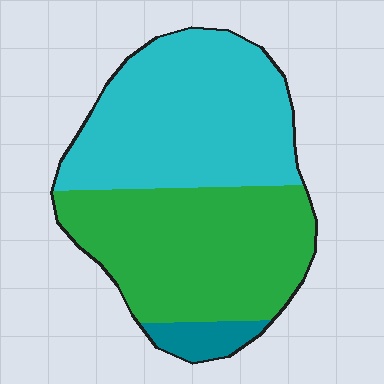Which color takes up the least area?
Teal, at roughly 5%.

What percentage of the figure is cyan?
Cyan covers around 50% of the figure.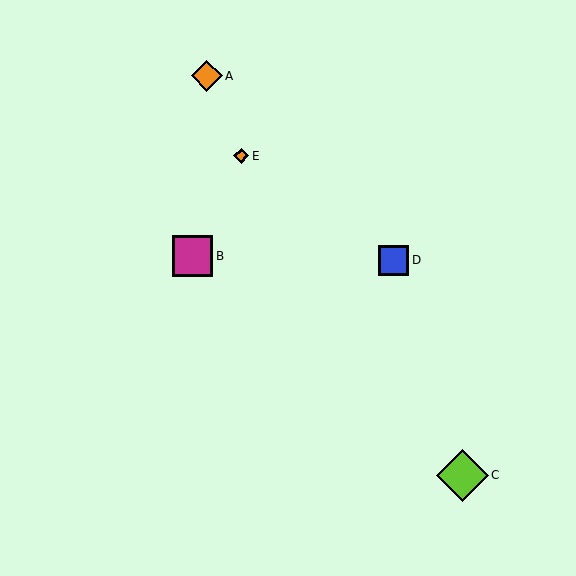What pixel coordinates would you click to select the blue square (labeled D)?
Click at (394, 260) to select the blue square D.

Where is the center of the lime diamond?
The center of the lime diamond is at (462, 475).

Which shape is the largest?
The lime diamond (labeled C) is the largest.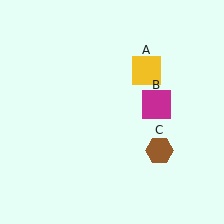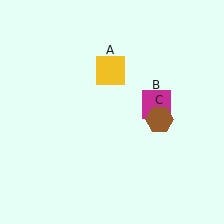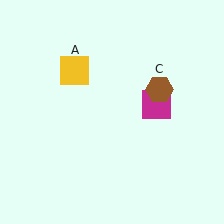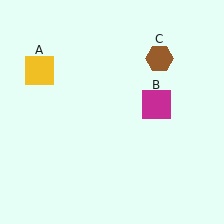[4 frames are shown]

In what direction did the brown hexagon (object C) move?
The brown hexagon (object C) moved up.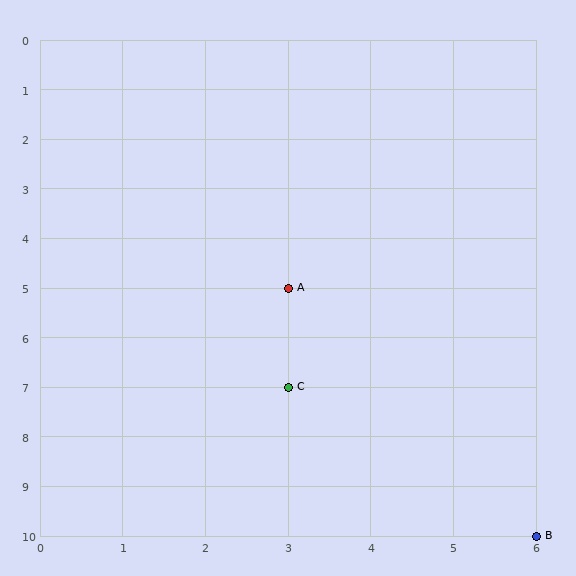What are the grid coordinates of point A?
Point A is at grid coordinates (3, 5).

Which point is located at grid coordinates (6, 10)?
Point B is at (6, 10).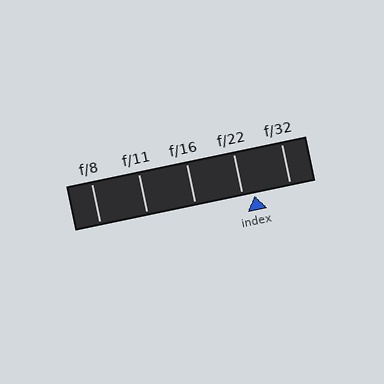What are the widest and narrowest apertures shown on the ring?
The widest aperture shown is f/8 and the narrowest is f/32.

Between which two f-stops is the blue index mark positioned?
The index mark is between f/22 and f/32.